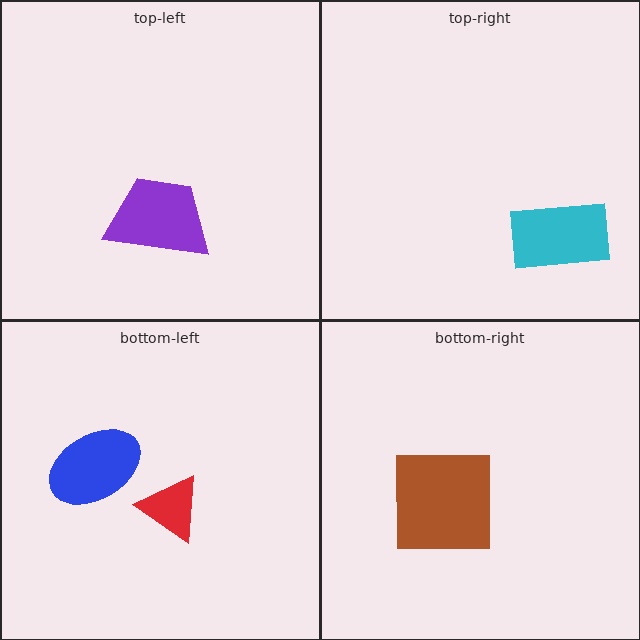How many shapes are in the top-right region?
1.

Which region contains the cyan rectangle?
The top-right region.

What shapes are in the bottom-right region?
The brown square.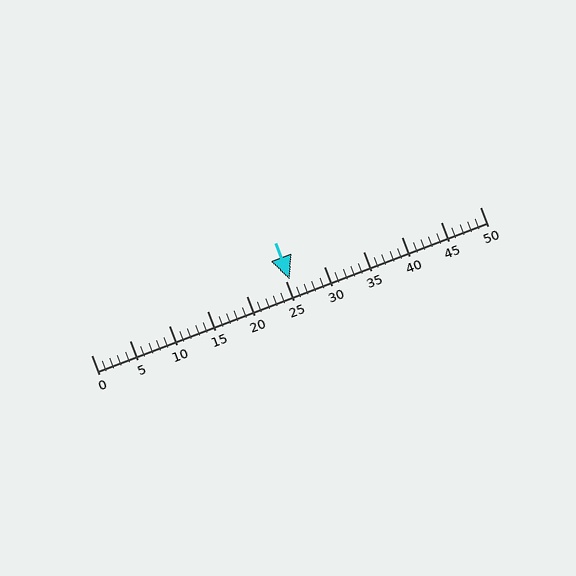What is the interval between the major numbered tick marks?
The major tick marks are spaced 5 units apart.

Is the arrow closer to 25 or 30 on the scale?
The arrow is closer to 25.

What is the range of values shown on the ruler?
The ruler shows values from 0 to 50.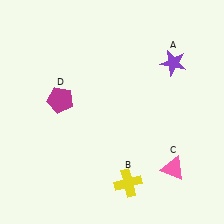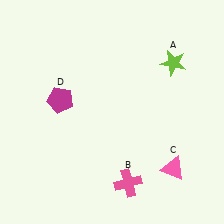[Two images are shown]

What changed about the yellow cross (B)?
In Image 1, B is yellow. In Image 2, it changed to pink.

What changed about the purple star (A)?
In Image 1, A is purple. In Image 2, it changed to lime.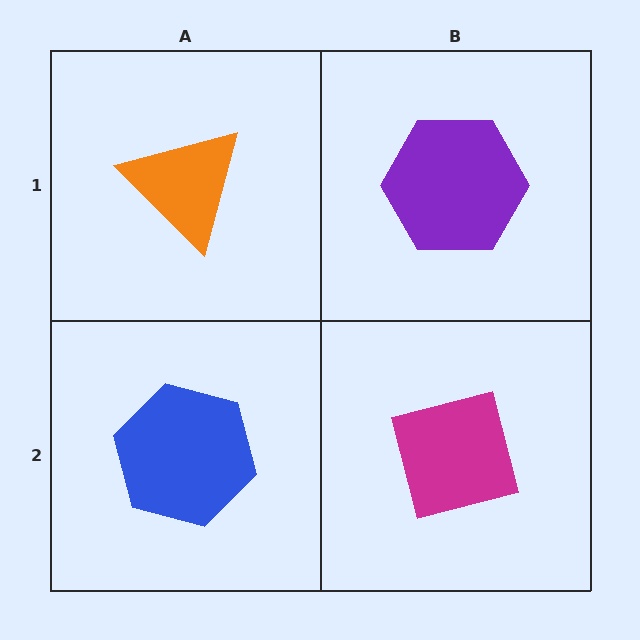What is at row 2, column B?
A magenta square.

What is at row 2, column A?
A blue hexagon.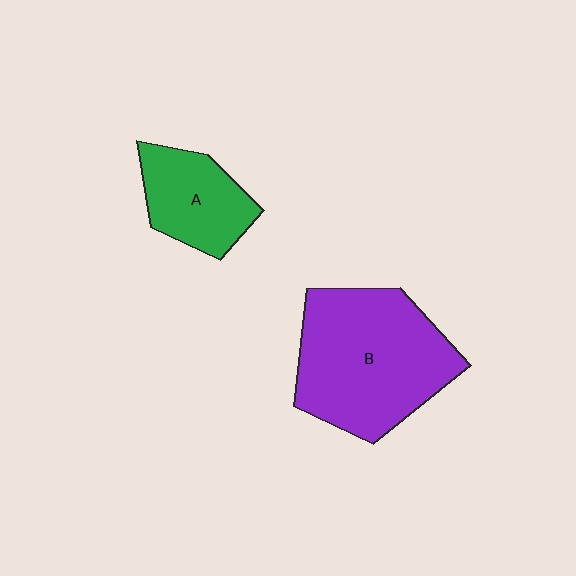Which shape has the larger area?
Shape B (purple).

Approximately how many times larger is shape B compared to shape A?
Approximately 2.1 times.